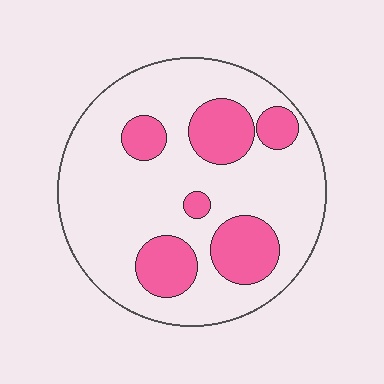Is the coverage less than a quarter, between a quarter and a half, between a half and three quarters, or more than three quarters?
Less than a quarter.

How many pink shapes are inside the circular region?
6.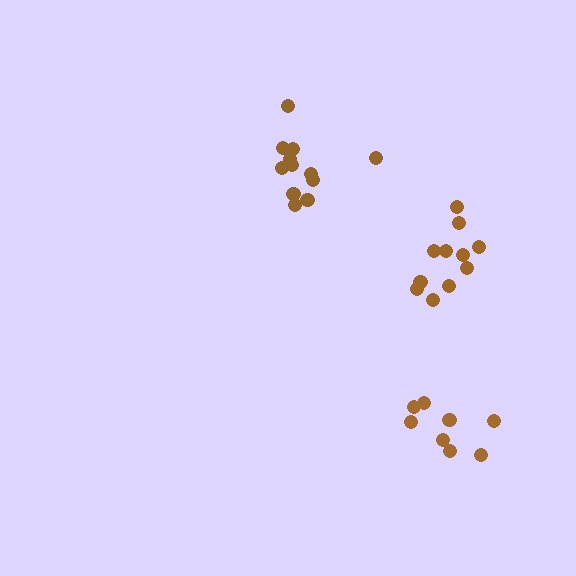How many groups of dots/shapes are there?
There are 3 groups.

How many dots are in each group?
Group 1: 13 dots, Group 2: 8 dots, Group 3: 11 dots (32 total).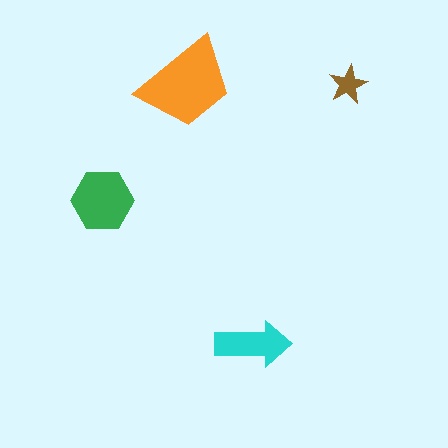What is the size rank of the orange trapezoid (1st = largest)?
1st.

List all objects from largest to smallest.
The orange trapezoid, the green hexagon, the cyan arrow, the brown star.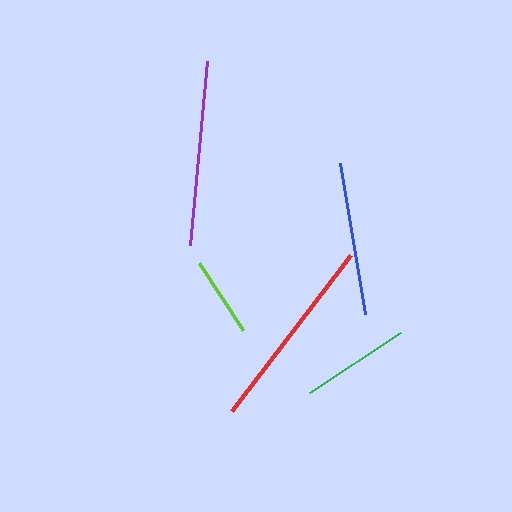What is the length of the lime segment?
The lime segment is approximately 79 pixels long.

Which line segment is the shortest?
The lime line is the shortest at approximately 79 pixels.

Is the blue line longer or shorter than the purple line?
The purple line is longer than the blue line.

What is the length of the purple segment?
The purple segment is approximately 185 pixels long.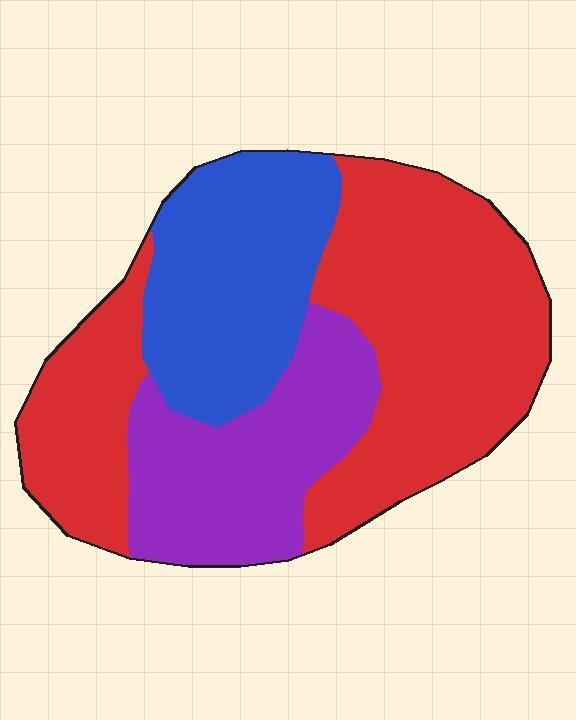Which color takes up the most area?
Red, at roughly 50%.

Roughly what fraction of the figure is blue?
Blue covers around 25% of the figure.